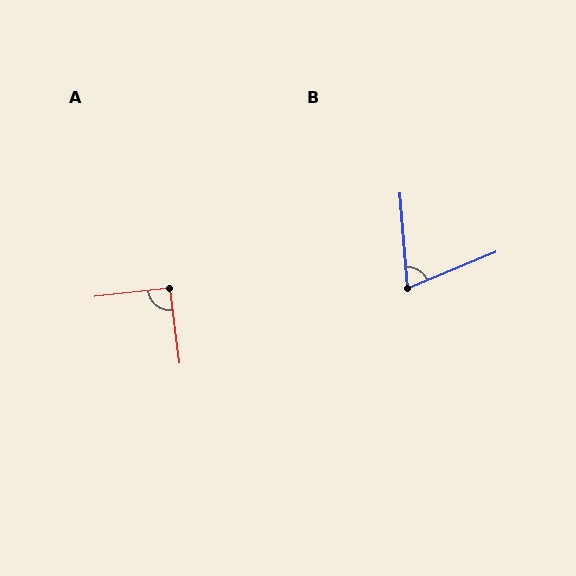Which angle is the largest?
A, at approximately 90 degrees.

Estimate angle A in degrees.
Approximately 90 degrees.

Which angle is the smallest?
B, at approximately 72 degrees.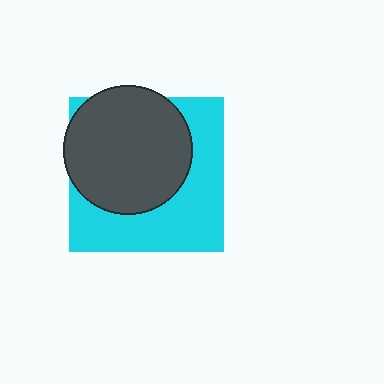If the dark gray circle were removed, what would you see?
You would see the complete cyan square.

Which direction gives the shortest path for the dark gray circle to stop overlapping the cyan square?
Moving toward the upper-left gives the shortest separation.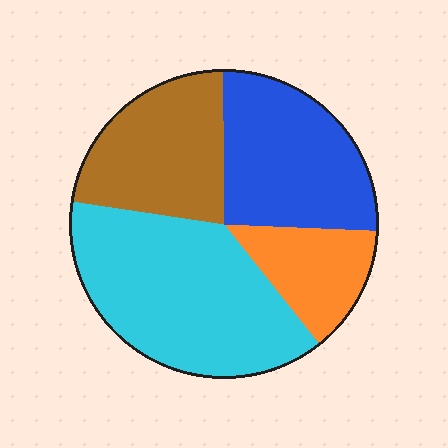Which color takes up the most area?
Cyan, at roughly 40%.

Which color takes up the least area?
Orange, at roughly 15%.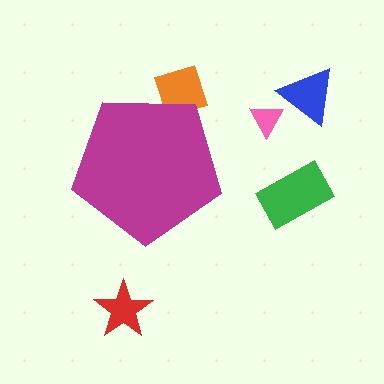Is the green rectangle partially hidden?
No, the green rectangle is fully visible.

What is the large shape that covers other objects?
A magenta pentagon.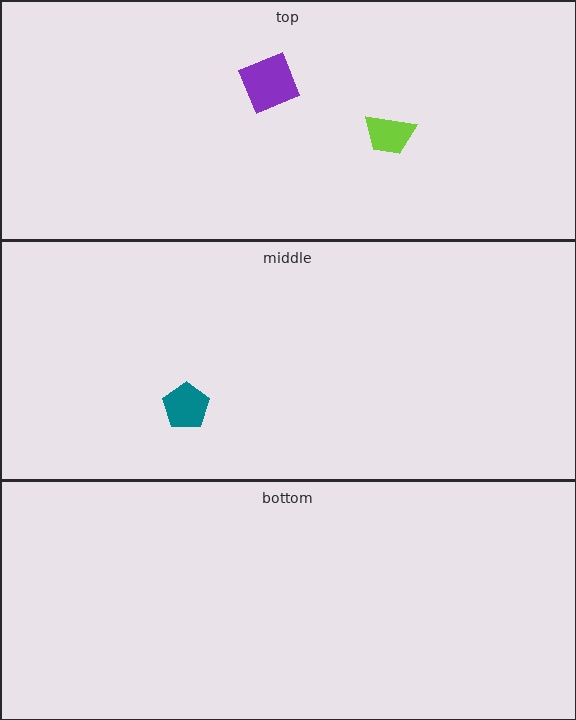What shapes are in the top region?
The lime trapezoid, the purple diamond.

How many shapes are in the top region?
2.